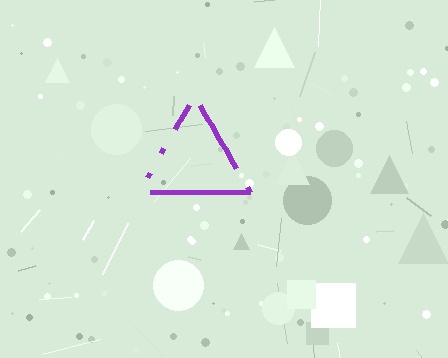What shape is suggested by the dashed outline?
The dashed outline suggests a triangle.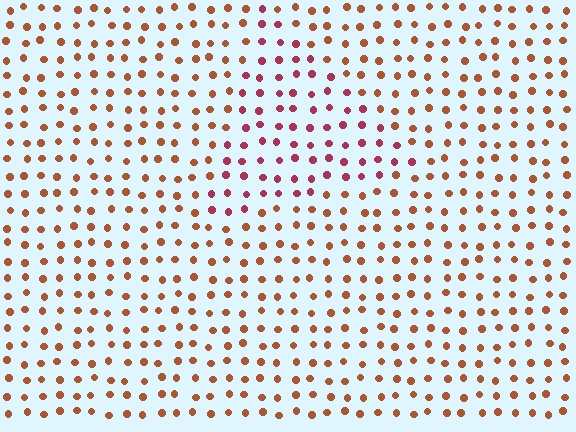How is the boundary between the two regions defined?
The boundary is defined purely by a slight shift in hue (about 37 degrees). Spacing, size, and orientation are identical on both sides.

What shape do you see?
I see a triangle.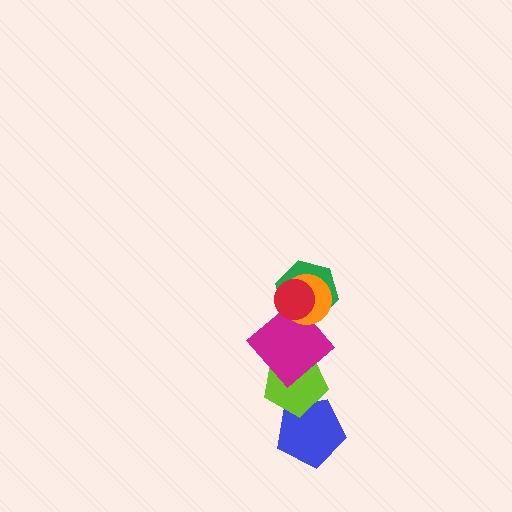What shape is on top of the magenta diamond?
The green hexagon is on top of the magenta diamond.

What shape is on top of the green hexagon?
The orange circle is on top of the green hexagon.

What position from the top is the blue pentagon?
The blue pentagon is 6th from the top.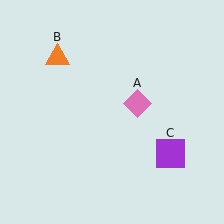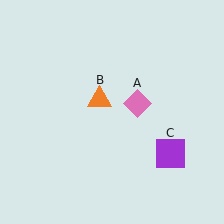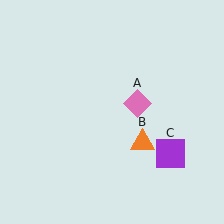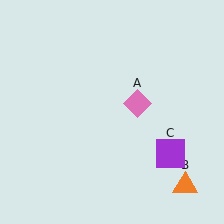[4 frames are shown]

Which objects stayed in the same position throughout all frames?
Pink diamond (object A) and purple square (object C) remained stationary.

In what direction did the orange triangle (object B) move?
The orange triangle (object B) moved down and to the right.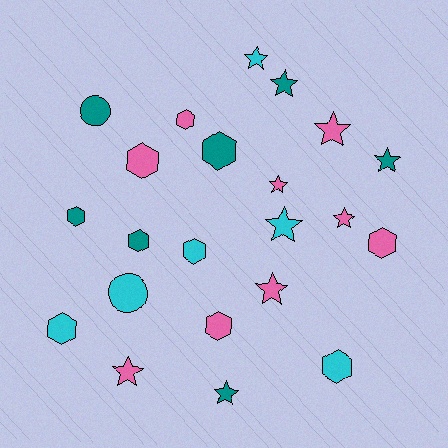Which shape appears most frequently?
Hexagon, with 10 objects.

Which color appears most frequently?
Pink, with 9 objects.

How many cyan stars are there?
There are 2 cyan stars.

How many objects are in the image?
There are 22 objects.